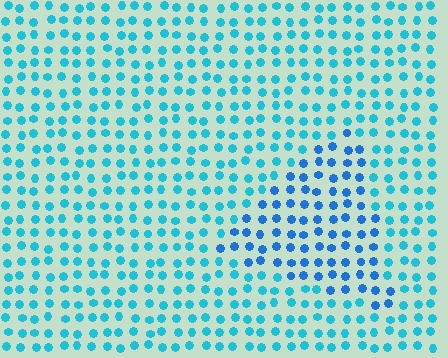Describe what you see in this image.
The image is filled with small cyan elements in a uniform arrangement. A triangle-shaped region is visible where the elements are tinted to a slightly different hue, forming a subtle color boundary.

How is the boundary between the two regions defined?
The boundary is defined purely by a slight shift in hue (about 26 degrees). Spacing, size, and orientation are identical on both sides.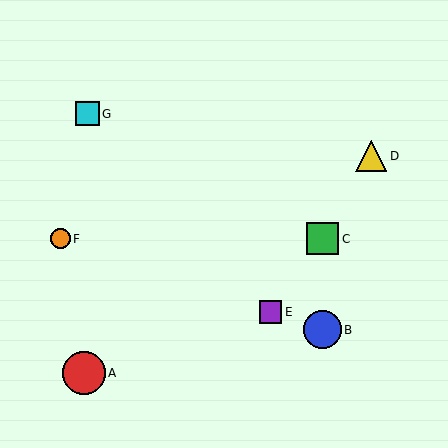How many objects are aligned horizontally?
2 objects (C, F) are aligned horizontally.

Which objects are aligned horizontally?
Objects C, F are aligned horizontally.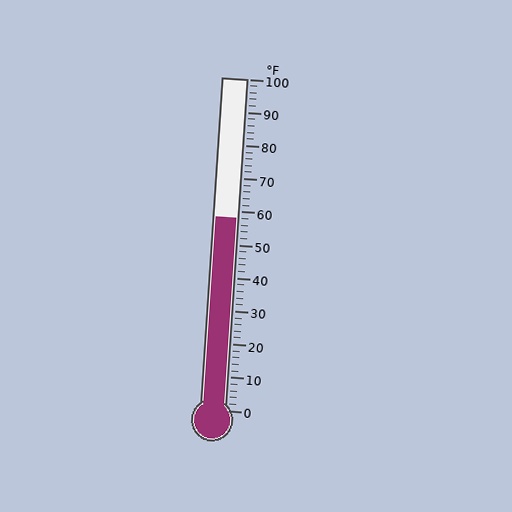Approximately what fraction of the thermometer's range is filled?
The thermometer is filled to approximately 60% of its range.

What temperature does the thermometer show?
The thermometer shows approximately 58°F.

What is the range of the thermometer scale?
The thermometer scale ranges from 0°F to 100°F.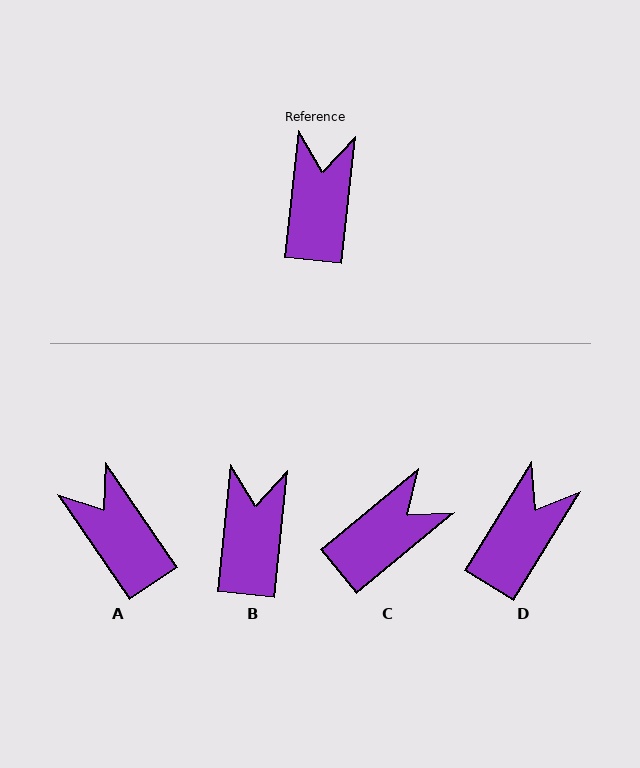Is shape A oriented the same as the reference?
No, it is off by about 40 degrees.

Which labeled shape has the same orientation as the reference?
B.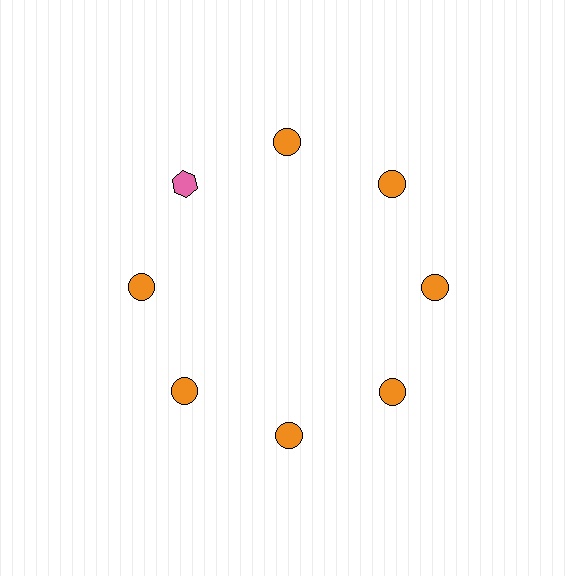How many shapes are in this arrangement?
There are 8 shapes arranged in a ring pattern.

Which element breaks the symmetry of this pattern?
The pink hexagon at roughly the 10 o'clock position breaks the symmetry. All other shapes are orange circles.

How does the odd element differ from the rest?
It differs in both color (pink instead of orange) and shape (hexagon instead of circle).